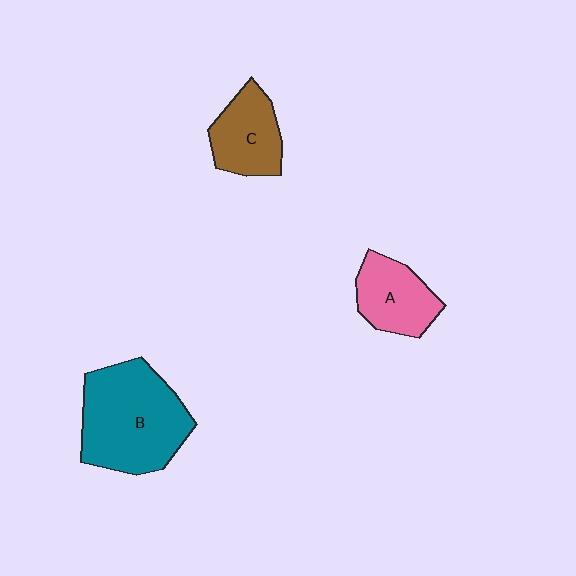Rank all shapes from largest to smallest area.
From largest to smallest: B (teal), C (brown), A (pink).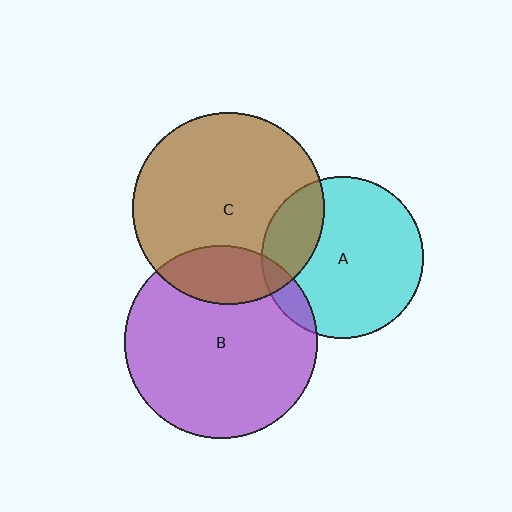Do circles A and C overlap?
Yes.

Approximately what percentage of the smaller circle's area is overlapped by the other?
Approximately 20%.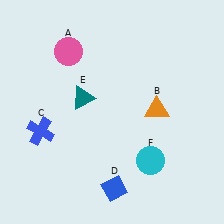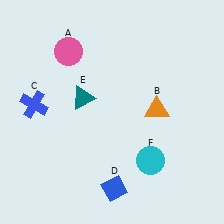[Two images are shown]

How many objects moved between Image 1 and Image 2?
1 object moved between the two images.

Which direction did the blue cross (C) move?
The blue cross (C) moved up.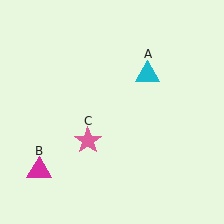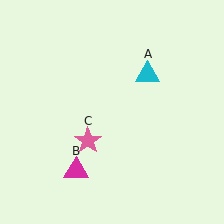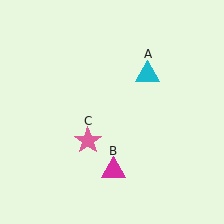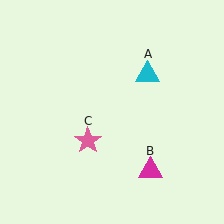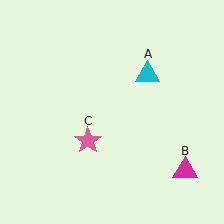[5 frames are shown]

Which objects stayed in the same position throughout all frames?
Cyan triangle (object A) and pink star (object C) remained stationary.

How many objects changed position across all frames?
1 object changed position: magenta triangle (object B).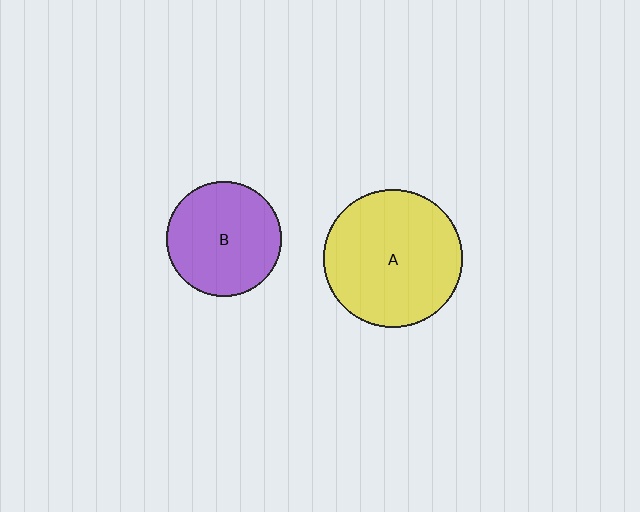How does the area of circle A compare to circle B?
Approximately 1.5 times.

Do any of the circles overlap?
No, none of the circles overlap.